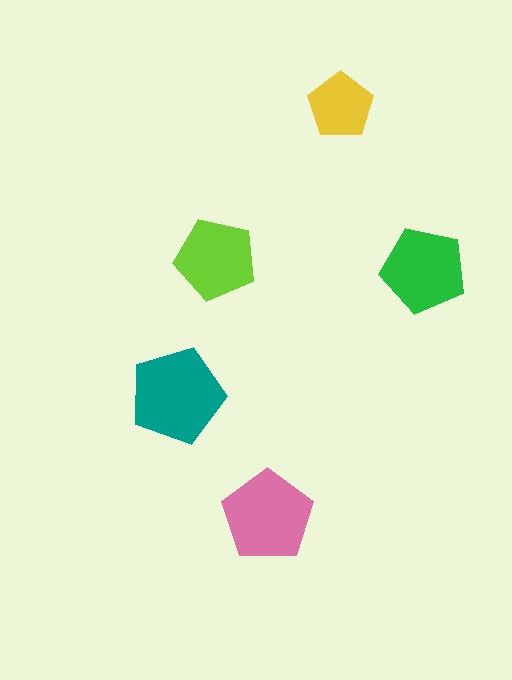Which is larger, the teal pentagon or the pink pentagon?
The teal one.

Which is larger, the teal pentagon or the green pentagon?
The teal one.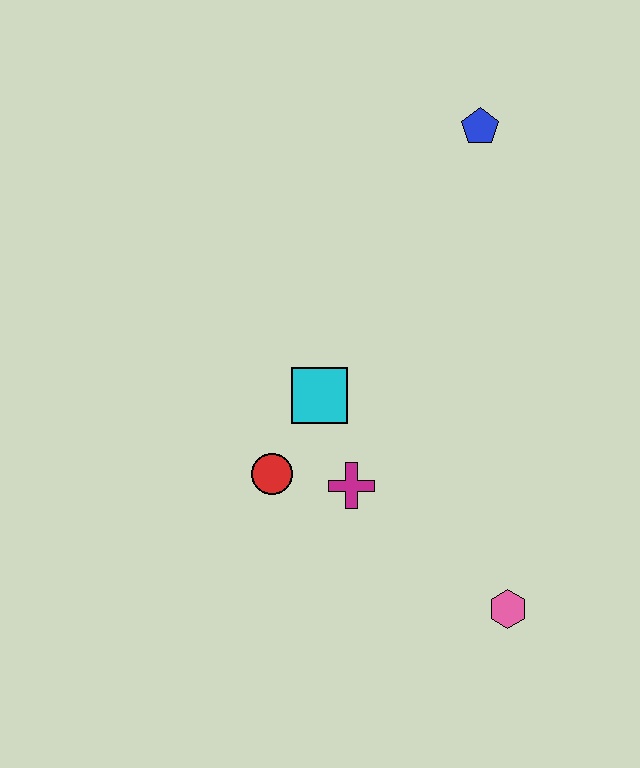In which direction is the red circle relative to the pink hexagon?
The red circle is to the left of the pink hexagon.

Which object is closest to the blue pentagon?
The cyan square is closest to the blue pentagon.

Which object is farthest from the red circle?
The blue pentagon is farthest from the red circle.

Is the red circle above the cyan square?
No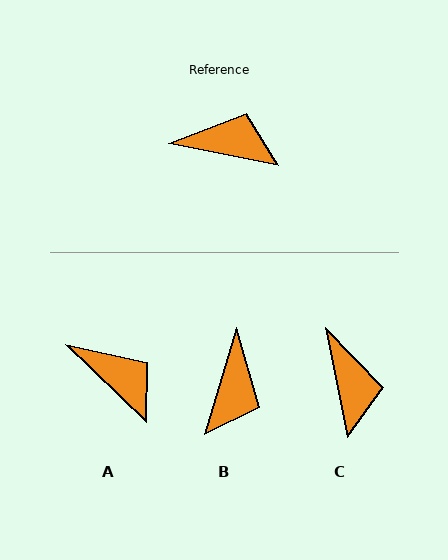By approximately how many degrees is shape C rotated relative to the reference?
Approximately 68 degrees clockwise.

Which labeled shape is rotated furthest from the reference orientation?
B, about 96 degrees away.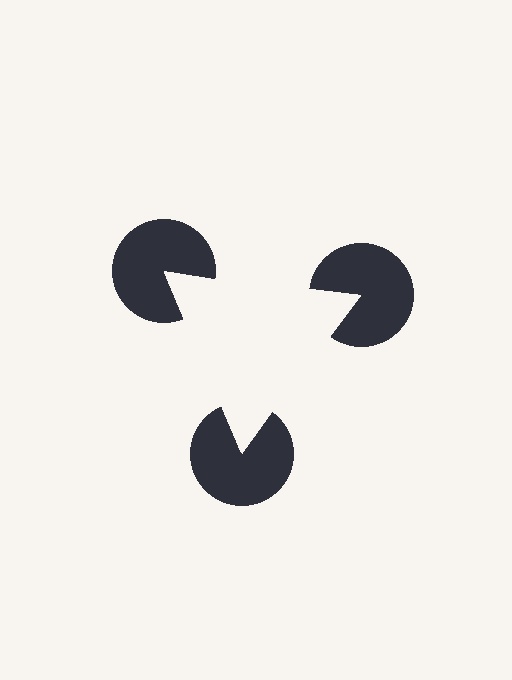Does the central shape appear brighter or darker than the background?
It typically appears slightly brighter than the background, even though no actual brightness change is drawn.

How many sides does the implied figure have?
3 sides.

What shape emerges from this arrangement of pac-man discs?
An illusory triangle — its edges are inferred from the aligned wedge cuts in the pac-man discs, not physically drawn.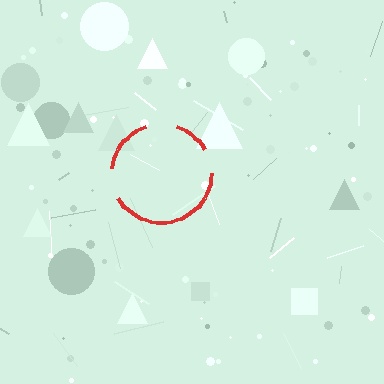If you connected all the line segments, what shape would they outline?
They would outline a circle.